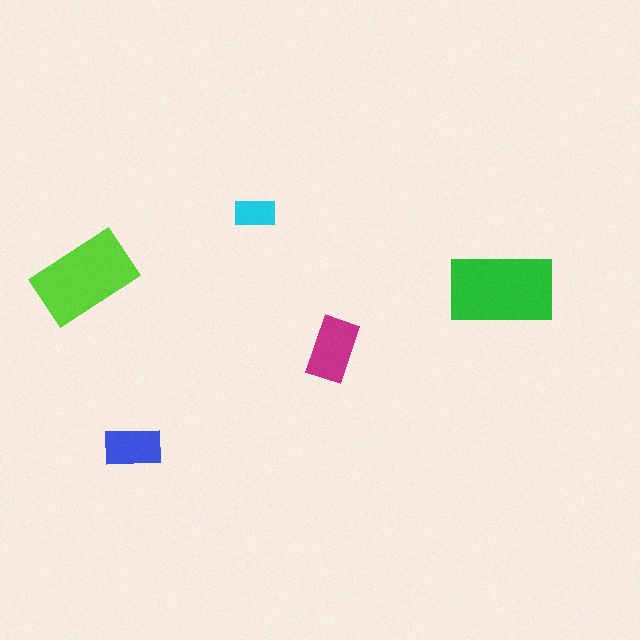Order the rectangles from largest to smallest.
the green one, the lime one, the magenta one, the blue one, the cyan one.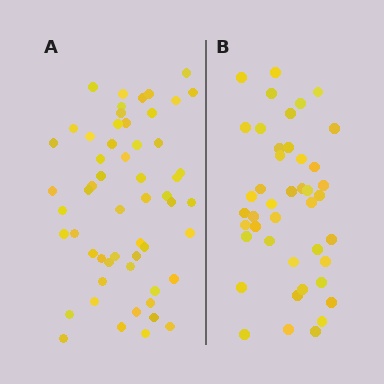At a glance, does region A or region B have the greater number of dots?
Region A (the left region) has more dots.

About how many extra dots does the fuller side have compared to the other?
Region A has approximately 15 more dots than region B.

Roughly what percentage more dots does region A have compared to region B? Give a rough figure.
About 30% more.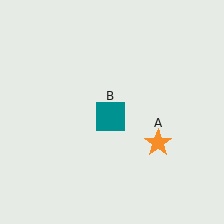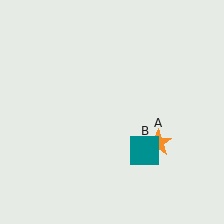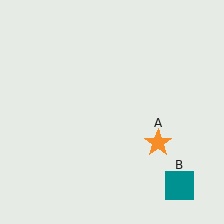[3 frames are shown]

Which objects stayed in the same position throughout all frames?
Orange star (object A) remained stationary.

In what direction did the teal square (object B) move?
The teal square (object B) moved down and to the right.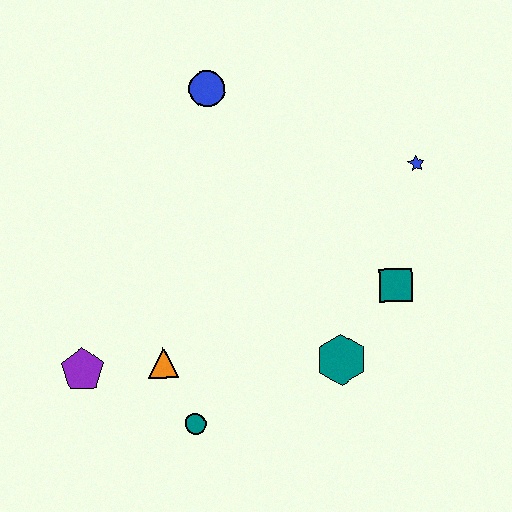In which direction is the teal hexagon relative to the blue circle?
The teal hexagon is below the blue circle.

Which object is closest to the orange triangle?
The teal circle is closest to the orange triangle.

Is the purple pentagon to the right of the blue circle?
No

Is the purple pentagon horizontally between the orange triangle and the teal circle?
No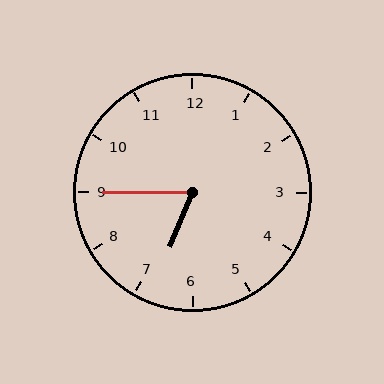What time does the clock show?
6:45.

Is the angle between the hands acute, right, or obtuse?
It is acute.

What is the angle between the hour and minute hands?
Approximately 68 degrees.